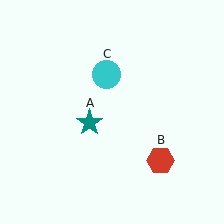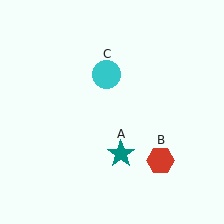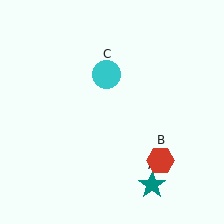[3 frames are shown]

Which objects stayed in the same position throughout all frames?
Red hexagon (object B) and cyan circle (object C) remained stationary.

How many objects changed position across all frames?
1 object changed position: teal star (object A).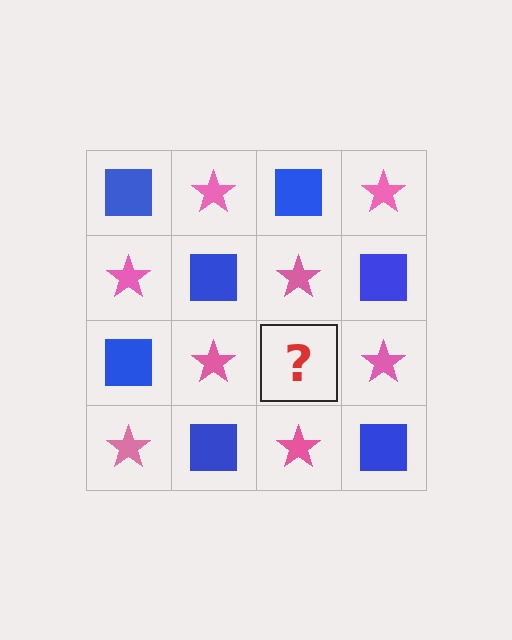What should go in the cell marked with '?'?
The missing cell should contain a blue square.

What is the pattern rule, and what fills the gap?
The rule is that it alternates blue square and pink star in a checkerboard pattern. The gap should be filled with a blue square.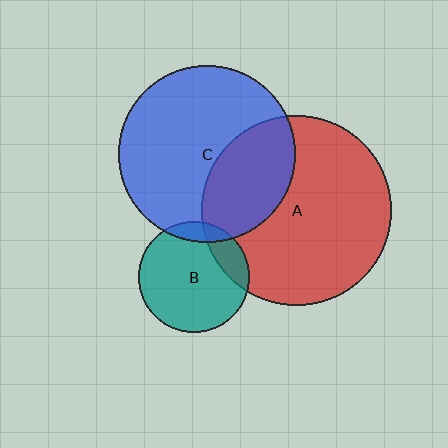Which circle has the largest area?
Circle A (red).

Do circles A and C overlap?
Yes.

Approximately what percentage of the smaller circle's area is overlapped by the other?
Approximately 35%.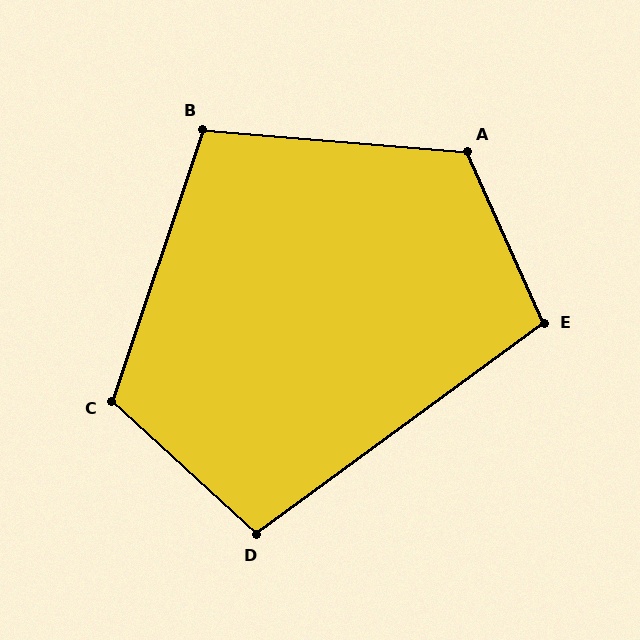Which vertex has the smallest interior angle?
D, at approximately 101 degrees.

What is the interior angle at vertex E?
Approximately 102 degrees (obtuse).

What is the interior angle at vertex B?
Approximately 104 degrees (obtuse).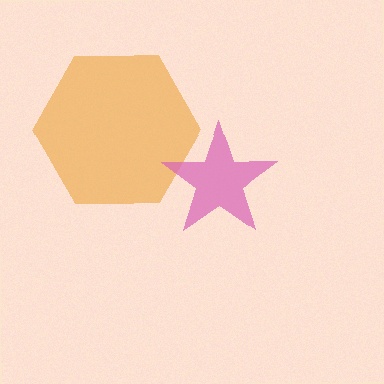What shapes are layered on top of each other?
The layered shapes are: an orange hexagon, a pink star.